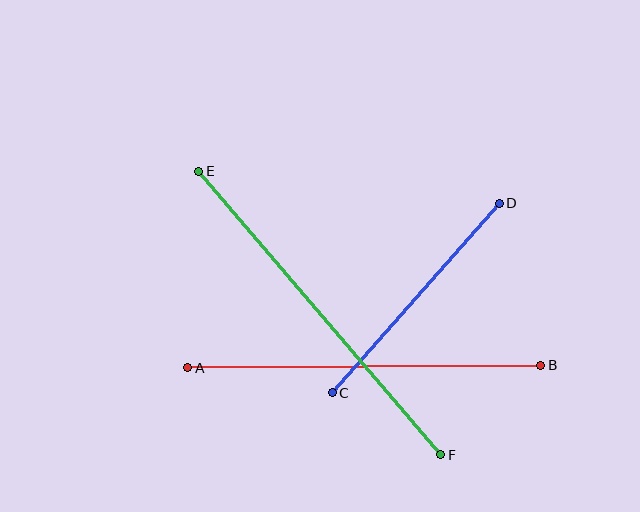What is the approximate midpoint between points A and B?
The midpoint is at approximately (364, 366) pixels.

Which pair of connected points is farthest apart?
Points E and F are farthest apart.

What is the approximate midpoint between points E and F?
The midpoint is at approximately (320, 313) pixels.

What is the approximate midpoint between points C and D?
The midpoint is at approximately (416, 298) pixels.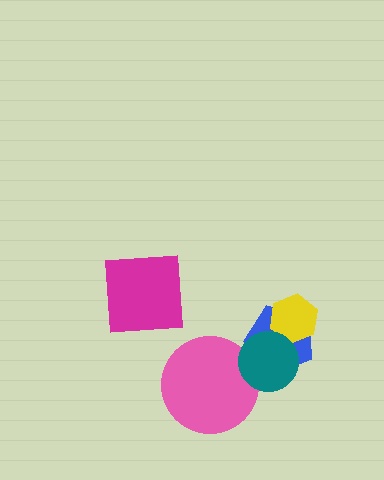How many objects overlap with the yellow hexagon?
2 objects overlap with the yellow hexagon.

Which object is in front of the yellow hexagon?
The teal circle is in front of the yellow hexagon.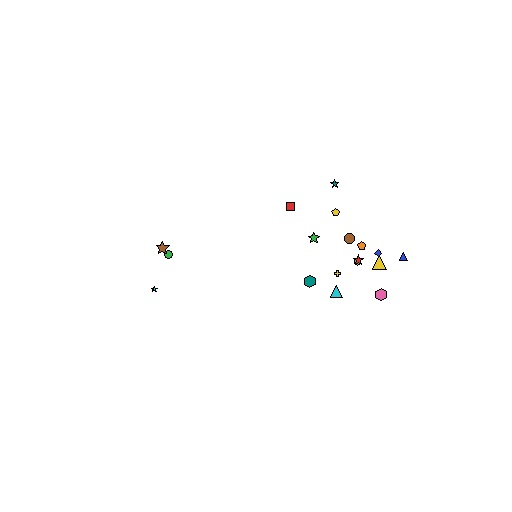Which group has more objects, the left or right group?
The right group.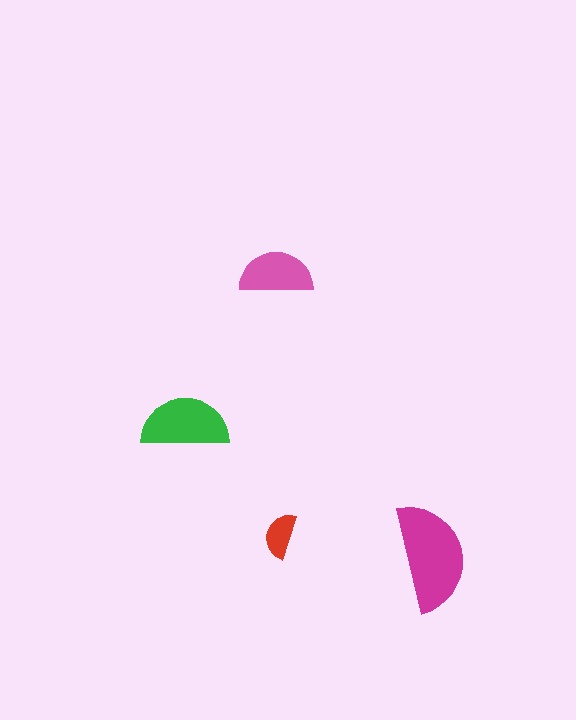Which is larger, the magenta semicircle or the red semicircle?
The magenta one.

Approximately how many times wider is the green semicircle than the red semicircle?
About 2 times wider.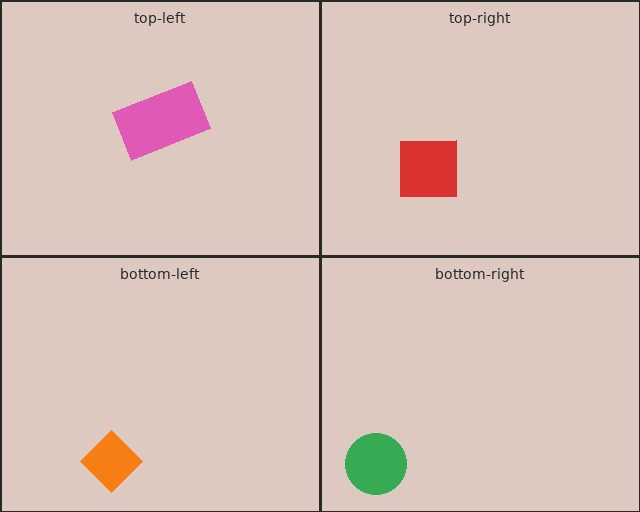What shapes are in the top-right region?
The red square.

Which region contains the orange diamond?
The bottom-left region.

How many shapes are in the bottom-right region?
1.